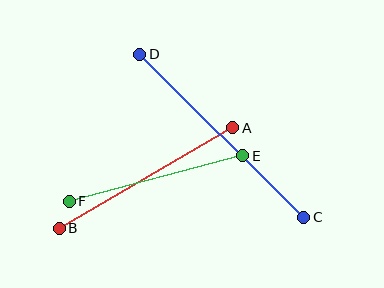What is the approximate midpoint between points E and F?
The midpoint is at approximately (156, 179) pixels.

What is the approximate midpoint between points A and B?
The midpoint is at approximately (146, 178) pixels.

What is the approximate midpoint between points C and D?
The midpoint is at approximately (222, 136) pixels.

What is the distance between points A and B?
The distance is approximately 201 pixels.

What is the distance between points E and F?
The distance is approximately 179 pixels.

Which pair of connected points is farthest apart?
Points C and D are farthest apart.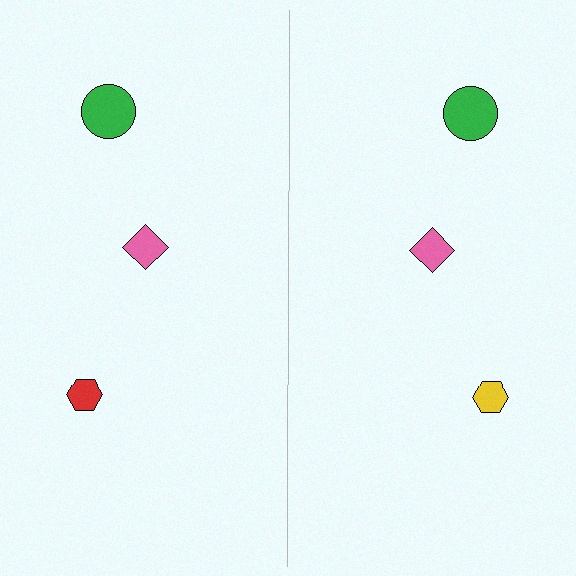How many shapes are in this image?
There are 6 shapes in this image.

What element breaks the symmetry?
The yellow hexagon on the right side breaks the symmetry — its mirror counterpart is red.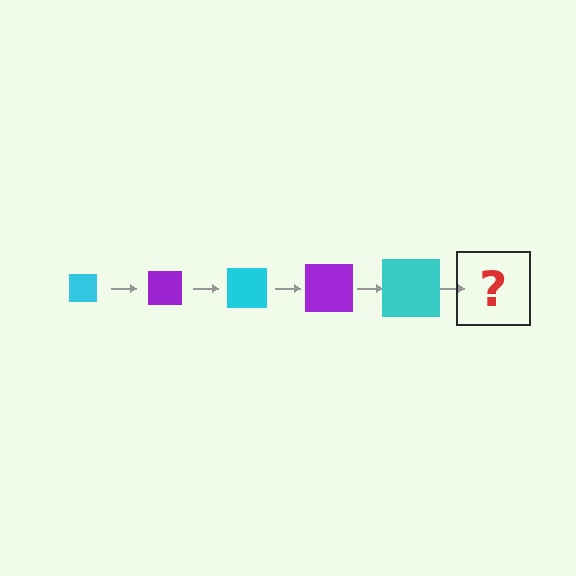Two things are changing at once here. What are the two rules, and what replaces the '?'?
The two rules are that the square grows larger each step and the color cycles through cyan and purple. The '?' should be a purple square, larger than the previous one.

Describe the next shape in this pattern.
It should be a purple square, larger than the previous one.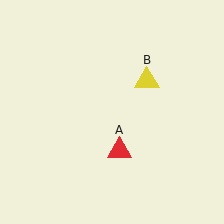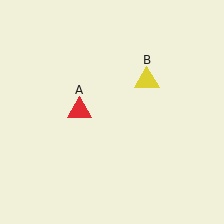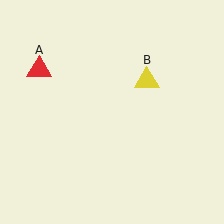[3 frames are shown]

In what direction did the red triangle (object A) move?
The red triangle (object A) moved up and to the left.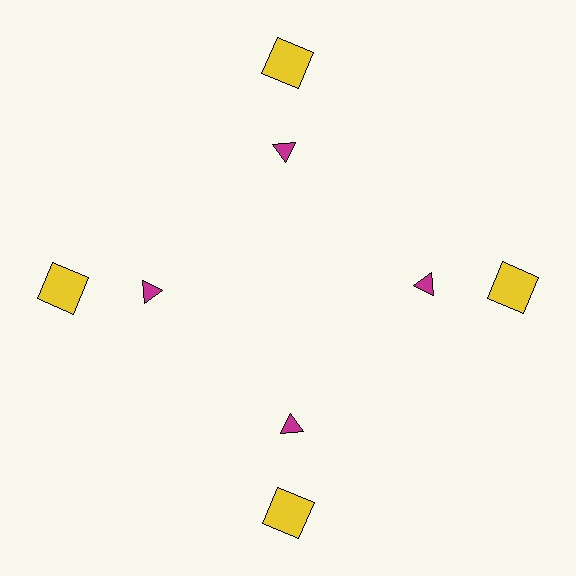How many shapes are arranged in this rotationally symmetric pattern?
There are 8 shapes, arranged in 4 groups of 2.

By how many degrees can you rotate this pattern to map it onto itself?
The pattern maps onto itself every 90 degrees of rotation.